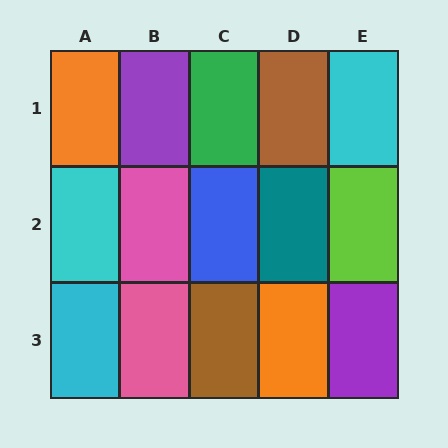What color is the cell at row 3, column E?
Purple.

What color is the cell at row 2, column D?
Teal.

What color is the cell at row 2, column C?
Blue.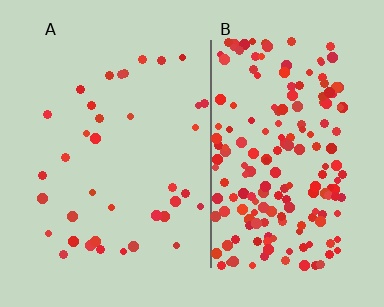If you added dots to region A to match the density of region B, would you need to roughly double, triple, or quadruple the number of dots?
Approximately quadruple.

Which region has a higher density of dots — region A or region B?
B (the right).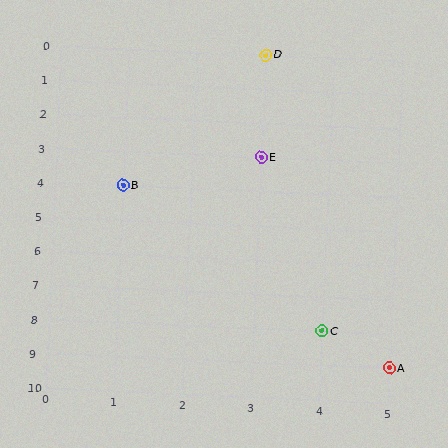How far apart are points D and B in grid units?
Points D and B are 2 columns and 4 rows apart (about 4.5 grid units diagonally).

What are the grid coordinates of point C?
Point C is at grid coordinates (4, 8).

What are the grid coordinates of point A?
Point A is at grid coordinates (5, 9).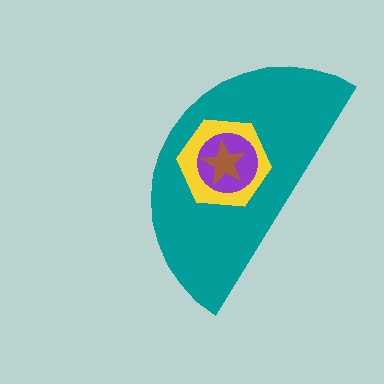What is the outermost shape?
The teal semicircle.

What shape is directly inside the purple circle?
The brown star.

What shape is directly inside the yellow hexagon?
The purple circle.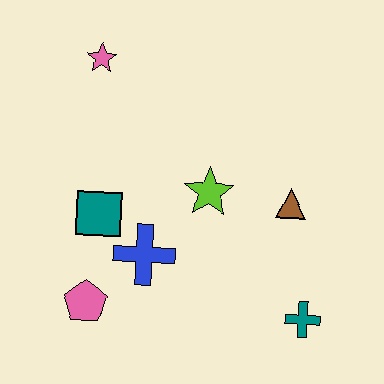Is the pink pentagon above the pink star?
No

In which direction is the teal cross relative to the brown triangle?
The teal cross is below the brown triangle.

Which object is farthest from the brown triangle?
The pink star is farthest from the brown triangle.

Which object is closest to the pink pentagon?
The blue cross is closest to the pink pentagon.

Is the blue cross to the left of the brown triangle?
Yes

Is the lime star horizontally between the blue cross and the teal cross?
Yes